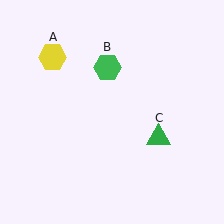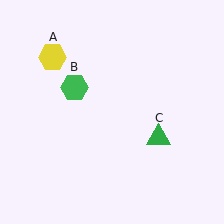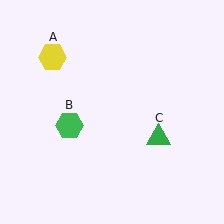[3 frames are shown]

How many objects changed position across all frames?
1 object changed position: green hexagon (object B).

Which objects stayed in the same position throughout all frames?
Yellow hexagon (object A) and green triangle (object C) remained stationary.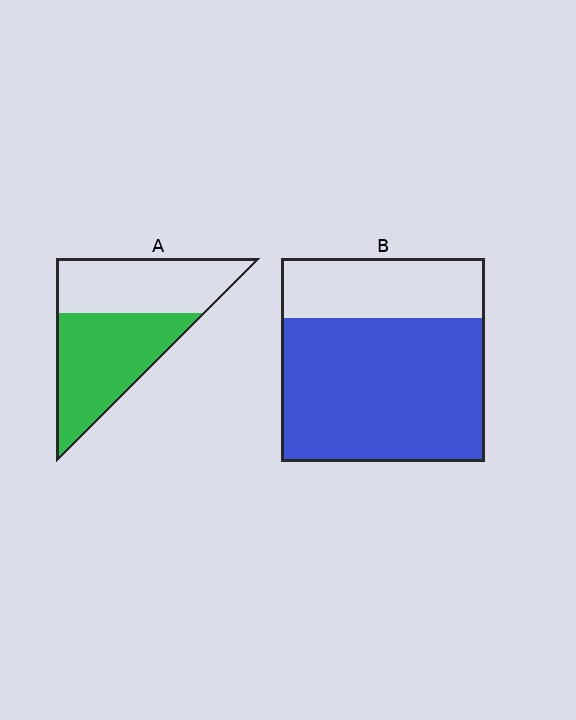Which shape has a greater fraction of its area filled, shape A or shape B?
Shape B.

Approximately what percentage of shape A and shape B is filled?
A is approximately 55% and B is approximately 70%.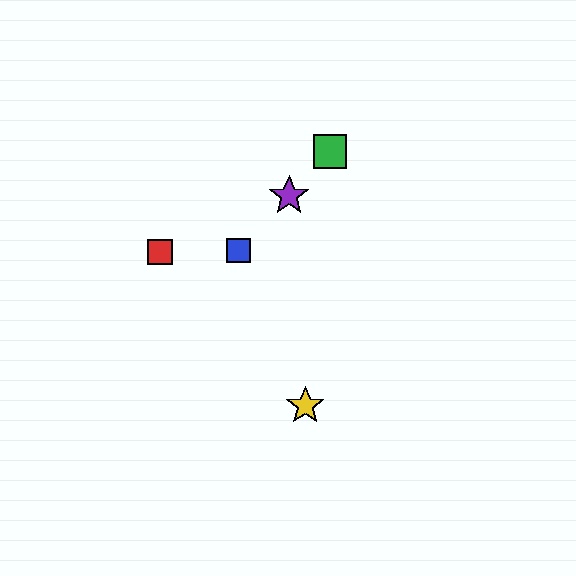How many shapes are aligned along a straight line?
3 shapes (the blue square, the green square, the purple star) are aligned along a straight line.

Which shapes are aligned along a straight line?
The blue square, the green square, the purple star are aligned along a straight line.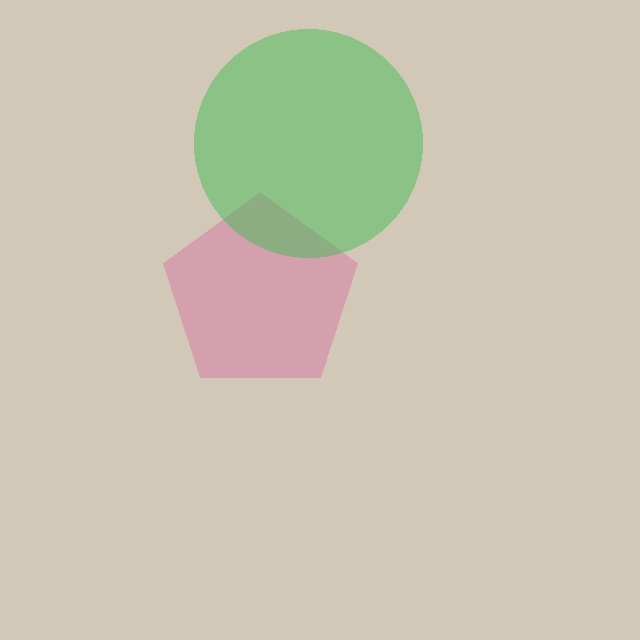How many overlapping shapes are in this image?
There are 2 overlapping shapes in the image.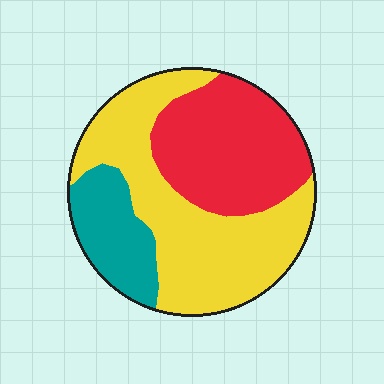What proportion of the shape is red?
Red takes up about one third (1/3) of the shape.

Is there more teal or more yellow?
Yellow.